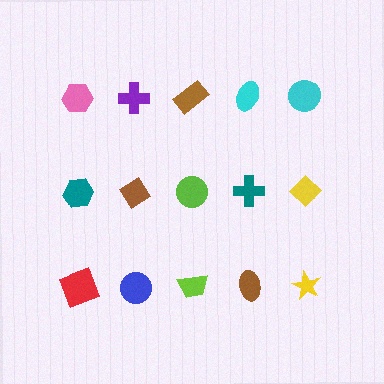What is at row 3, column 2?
A blue circle.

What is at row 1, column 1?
A pink hexagon.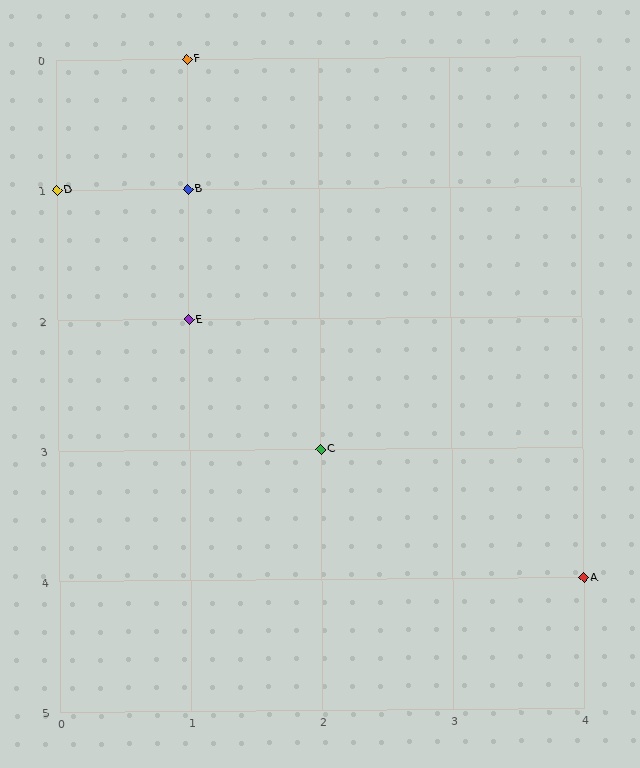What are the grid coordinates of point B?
Point B is at grid coordinates (1, 1).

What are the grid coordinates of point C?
Point C is at grid coordinates (2, 3).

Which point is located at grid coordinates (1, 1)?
Point B is at (1, 1).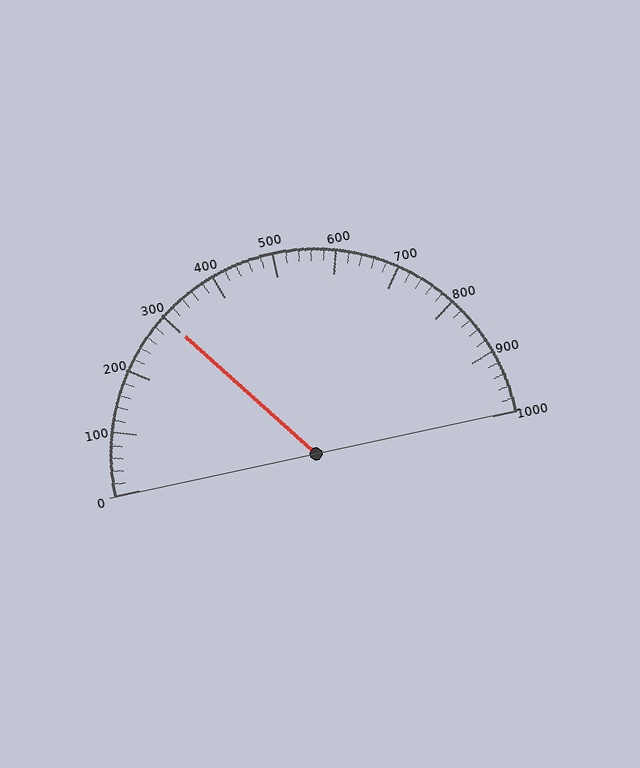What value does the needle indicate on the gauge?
The needle indicates approximately 300.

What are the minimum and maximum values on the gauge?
The gauge ranges from 0 to 1000.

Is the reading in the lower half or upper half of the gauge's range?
The reading is in the lower half of the range (0 to 1000).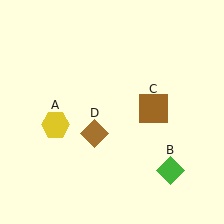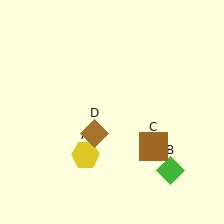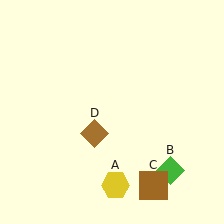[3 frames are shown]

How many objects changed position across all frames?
2 objects changed position: yellow hexagon (object A), brown square (object C).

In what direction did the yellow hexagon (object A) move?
The yellow hexagon (object A) moved down and to the right.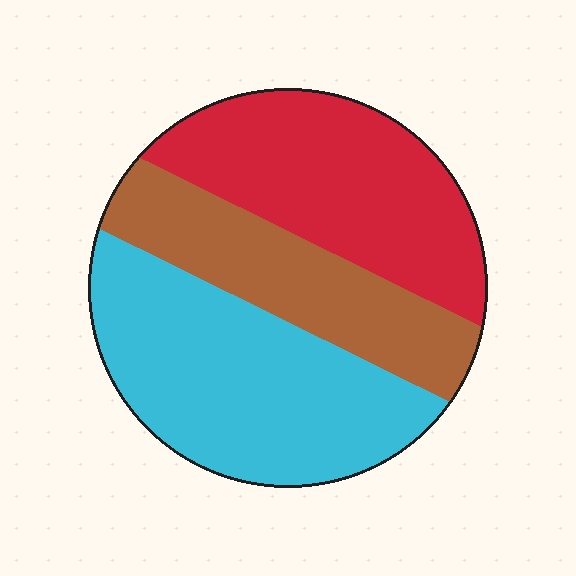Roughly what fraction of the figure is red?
Red covers around 35% of the figure.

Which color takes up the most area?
Cyan, at roughly 40%.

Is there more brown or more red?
Red.